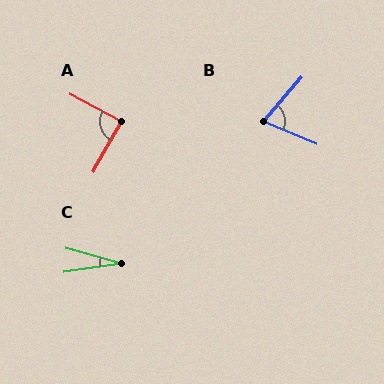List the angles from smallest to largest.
C (23°), B (72°), A (88°).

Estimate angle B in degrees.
Approximately 72 degrees.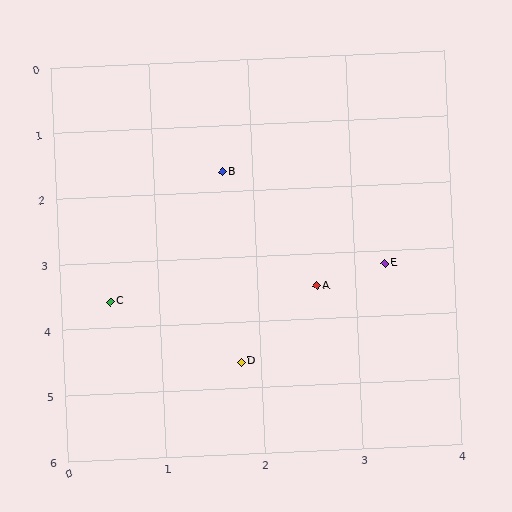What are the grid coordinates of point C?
Point C is at approximately (0.5, 3.6).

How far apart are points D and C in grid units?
Points D and C are about 1.6 grid units apart.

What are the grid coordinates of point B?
Point B is at approximately (1.7, 1.7).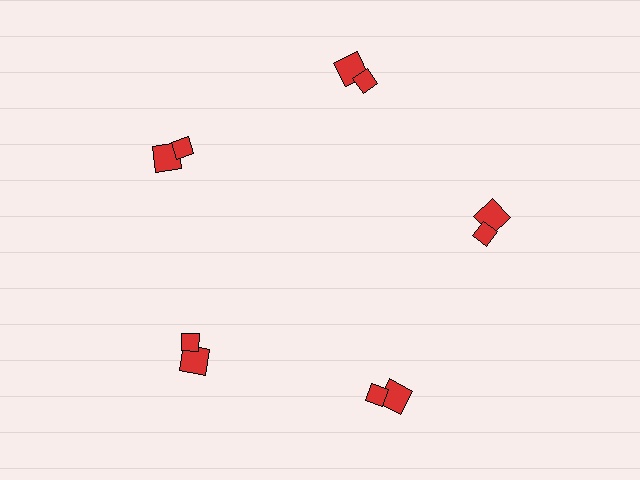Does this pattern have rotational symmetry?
Yes, this pattern has 5-fold rotational symmetry. It looks the same after rotating 72 degrees around the center.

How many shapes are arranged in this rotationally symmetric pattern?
There are 10 shapes, arranged in 5 groups of 2.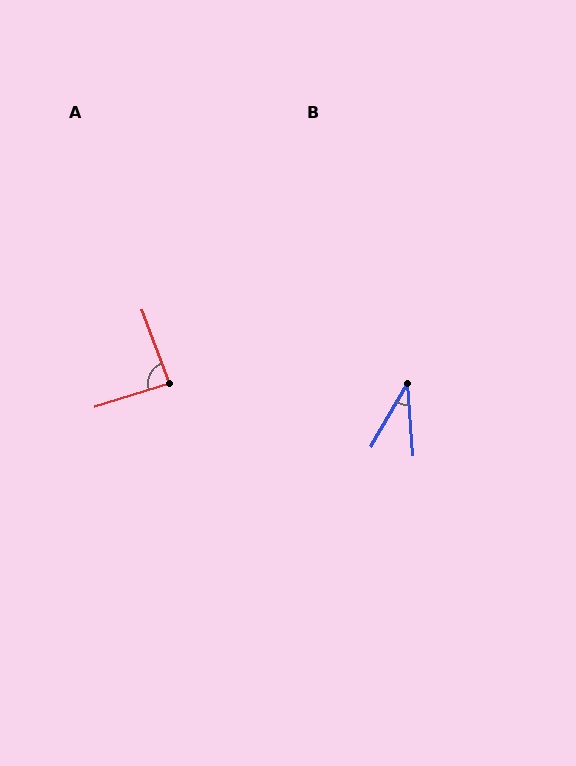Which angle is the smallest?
B, at approximately 34 degrees.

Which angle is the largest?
A, at approximately 87 degrees.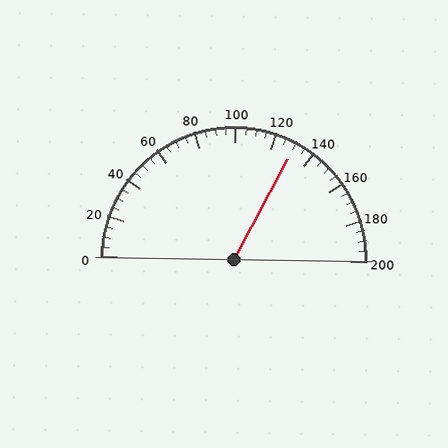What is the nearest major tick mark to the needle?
The nearest major tick mark is 120.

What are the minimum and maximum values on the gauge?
The gauge ranges from 0 to 200.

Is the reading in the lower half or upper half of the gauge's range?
The reading is in the upper half of the range (0 to 200).